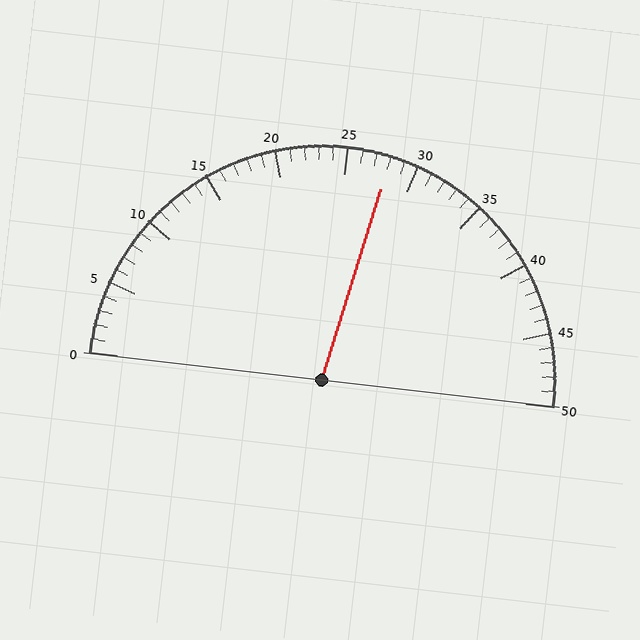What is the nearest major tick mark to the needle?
The nearest major tick mark is 30.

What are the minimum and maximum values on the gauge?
The gauge ranges from 0 to 50.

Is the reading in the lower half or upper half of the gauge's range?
The reading is in the upper half of the range (0 to 50).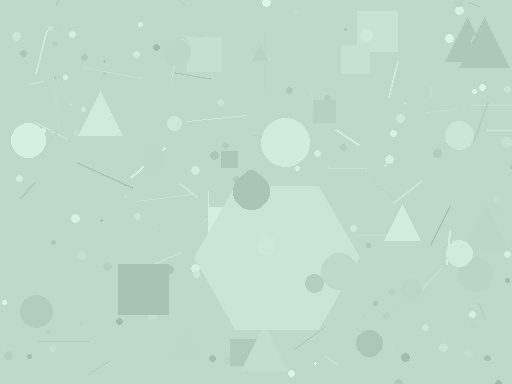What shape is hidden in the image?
A hexagon is hidden in the image.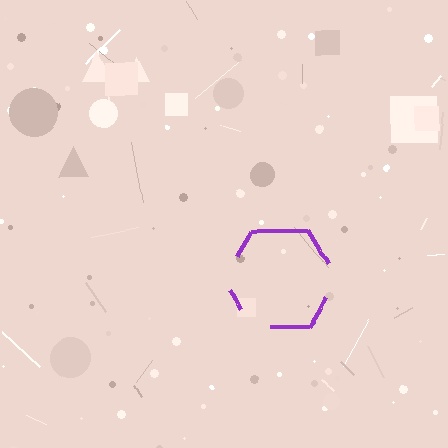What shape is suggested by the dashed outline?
The dashed outline suggests a hexagon.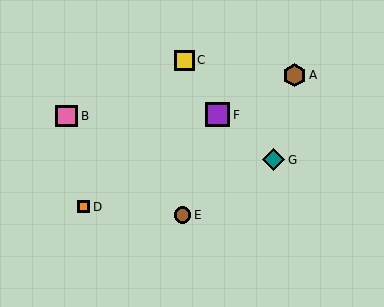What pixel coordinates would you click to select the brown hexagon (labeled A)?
Click at (295, 75) to select the brown hexagon A.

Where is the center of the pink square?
The center of the pink square is at (67, 116).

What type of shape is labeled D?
Shape D is an orange square.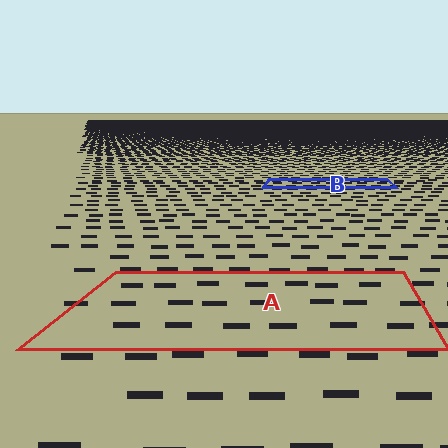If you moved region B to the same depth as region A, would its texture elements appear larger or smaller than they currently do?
They would appear larger. At a closer depth, the same texture elements are projected at a bigger on-screen size.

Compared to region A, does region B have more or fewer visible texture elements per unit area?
Region B has more texture elements per unit area — they are packed more densely because it is farther away.